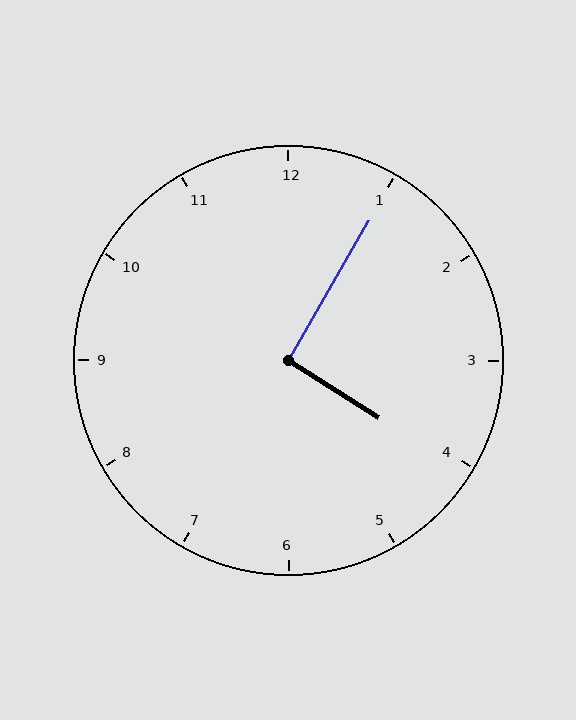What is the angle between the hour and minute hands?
Approximately 92 degrees.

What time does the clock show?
4:05.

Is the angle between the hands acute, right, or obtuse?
It is right.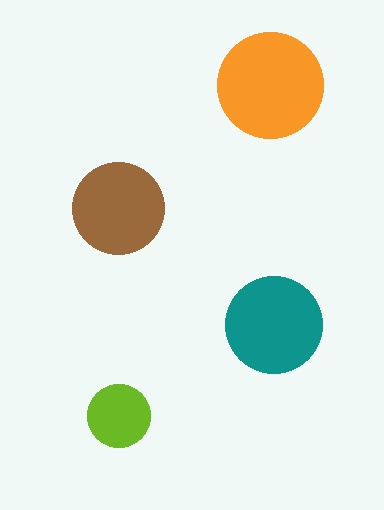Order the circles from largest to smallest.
the orange one, the teal one, the brown one, the lime one.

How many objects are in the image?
There are 4 objects in the image.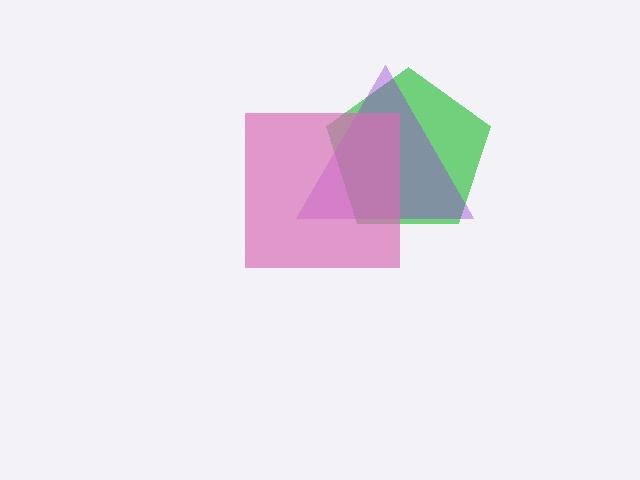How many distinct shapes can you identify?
There are 3 distinct shapes: a green pentagon, a purple triangle, a pink square.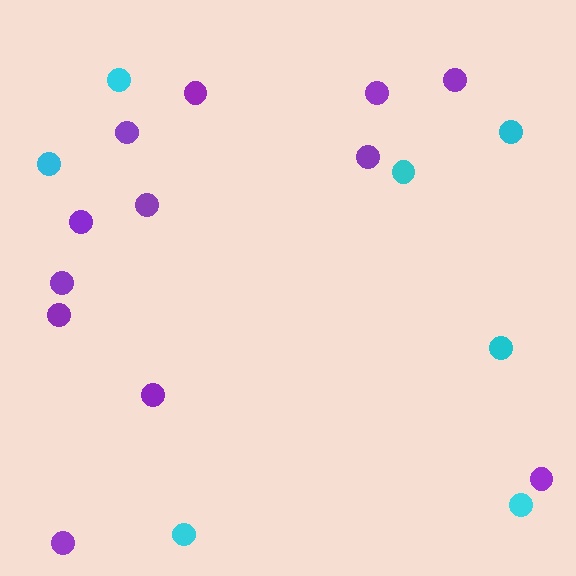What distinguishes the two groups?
There are 2 groups: one group of cyan circles (7) and one group of purple circles (12).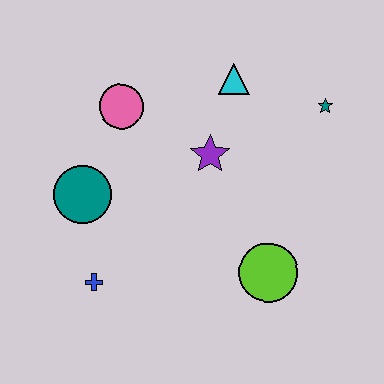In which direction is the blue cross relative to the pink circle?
The blue cross is below the pink circle.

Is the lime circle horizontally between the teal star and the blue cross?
Yes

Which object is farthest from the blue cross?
The teal star is farthest from the blue cross.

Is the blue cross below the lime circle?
Yes